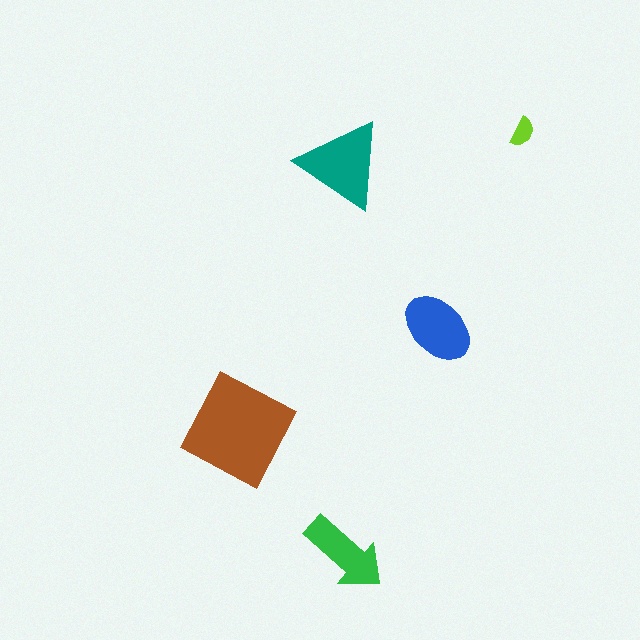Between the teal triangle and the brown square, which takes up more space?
The brown square.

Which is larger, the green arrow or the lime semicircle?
The green arrow.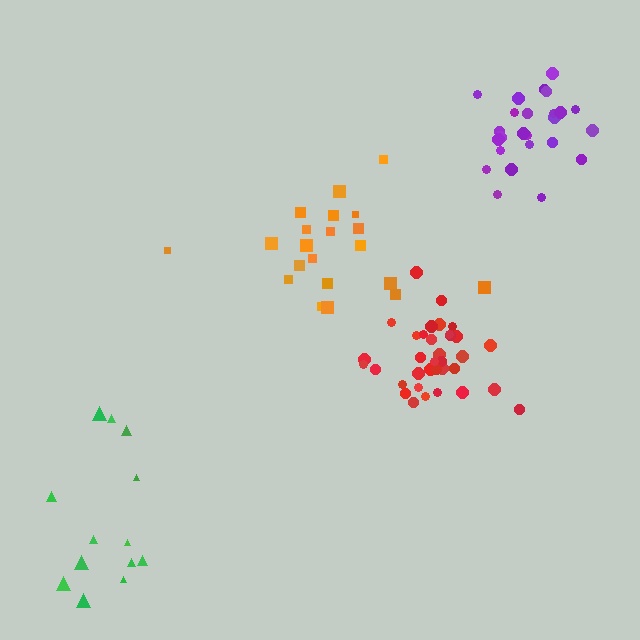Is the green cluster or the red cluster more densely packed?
Red.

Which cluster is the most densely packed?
Red.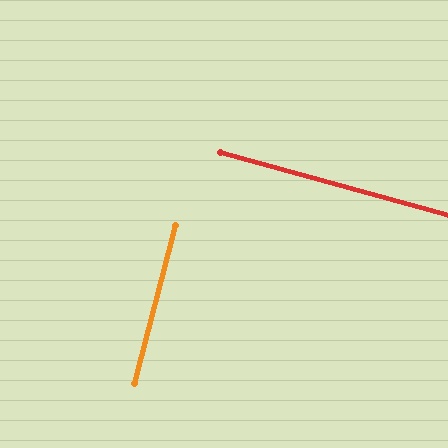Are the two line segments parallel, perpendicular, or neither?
Perpendicular — they meet at approximately 89°.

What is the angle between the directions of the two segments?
Approximately 89 degrees.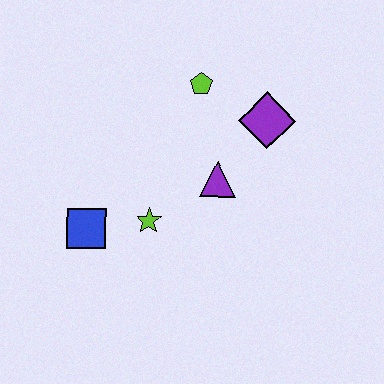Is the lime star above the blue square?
Yes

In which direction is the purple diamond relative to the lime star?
The purple diamond is to the right of the lime star.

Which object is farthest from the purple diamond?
The blue square is farthest from the purple diamond.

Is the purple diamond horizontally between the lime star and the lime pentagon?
No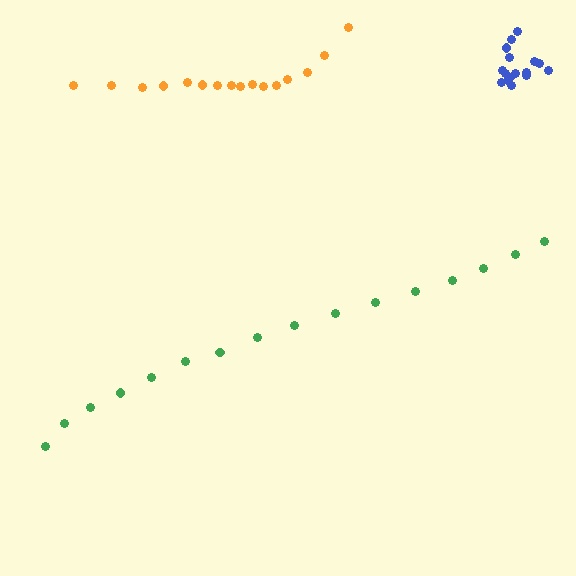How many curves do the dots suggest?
There are 3 distinct paths.